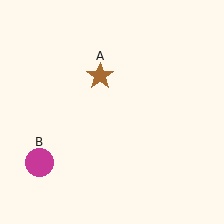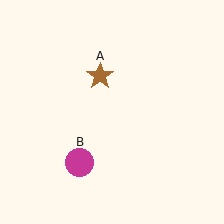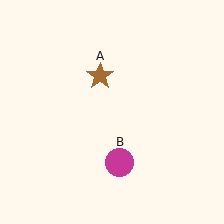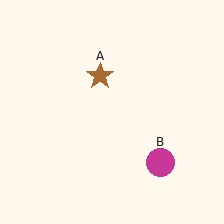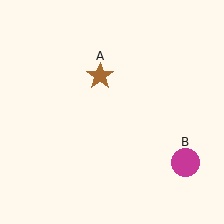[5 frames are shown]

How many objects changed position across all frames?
1 object changed position: magenta circle (object B).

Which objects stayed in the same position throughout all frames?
Brown star (object A) remained stationary.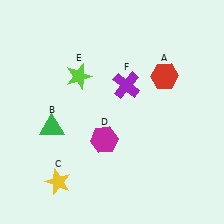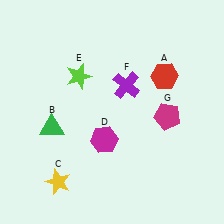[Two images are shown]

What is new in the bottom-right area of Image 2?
A magenta pentagon (G) was added in the bottom-right area of Image 2.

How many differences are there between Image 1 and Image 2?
There is 1 difference between the two images.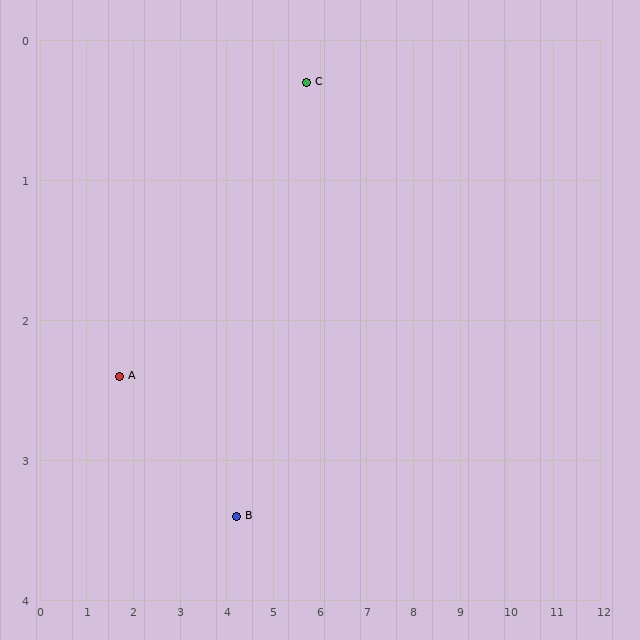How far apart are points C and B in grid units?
Points C and B are about 3.4 grid units apart.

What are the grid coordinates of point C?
Point C is at approximately (5.7, 0.3).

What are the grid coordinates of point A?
Point A is at approximately (1.7, 2.4).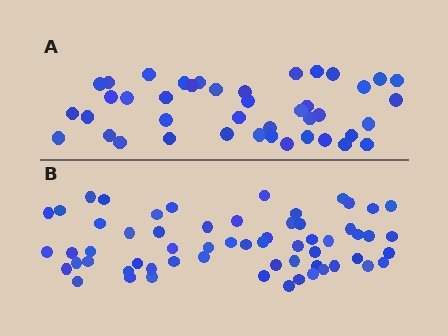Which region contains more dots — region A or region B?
Region B (the bottom region) has more dots.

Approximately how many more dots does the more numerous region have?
Region B has approximately 20 more dots than region A.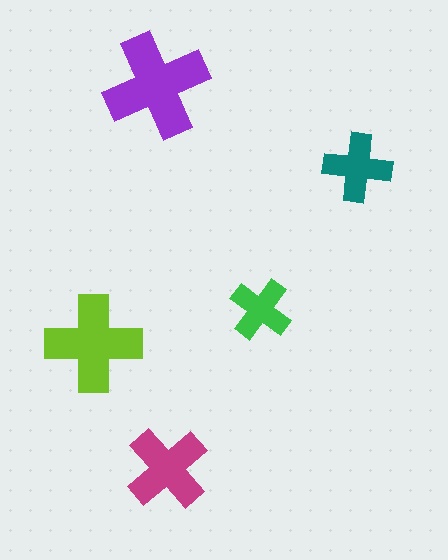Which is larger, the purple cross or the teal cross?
The purple one.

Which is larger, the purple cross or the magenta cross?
The purple one.